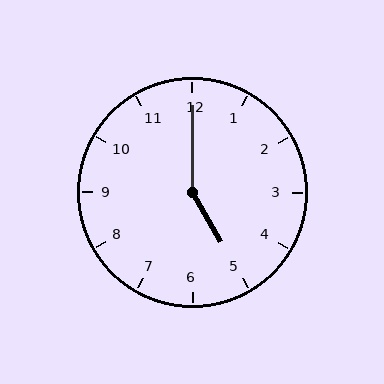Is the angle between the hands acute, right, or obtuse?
It is obtuse.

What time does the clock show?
5:00.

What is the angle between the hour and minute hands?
Approximately 150 degrees.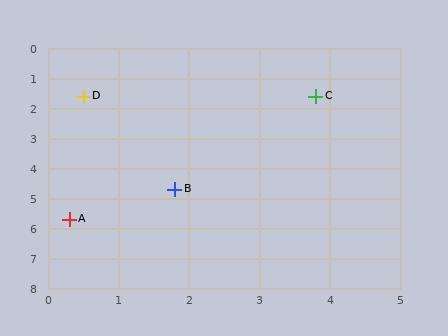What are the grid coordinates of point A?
Point A is at approximately (0.3, 5.7).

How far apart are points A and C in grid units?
Points A and C are about 5.4 grid units apart.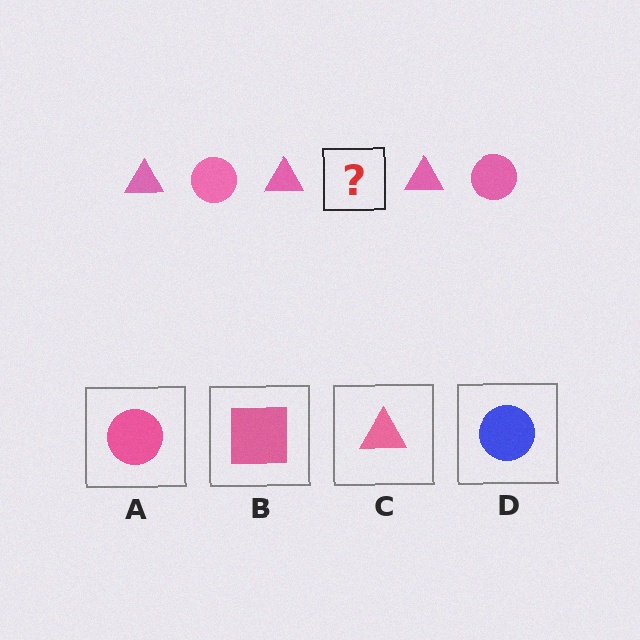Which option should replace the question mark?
Option A.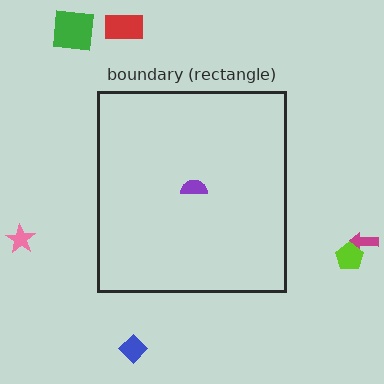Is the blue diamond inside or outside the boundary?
Outside.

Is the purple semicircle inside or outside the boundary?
Inside.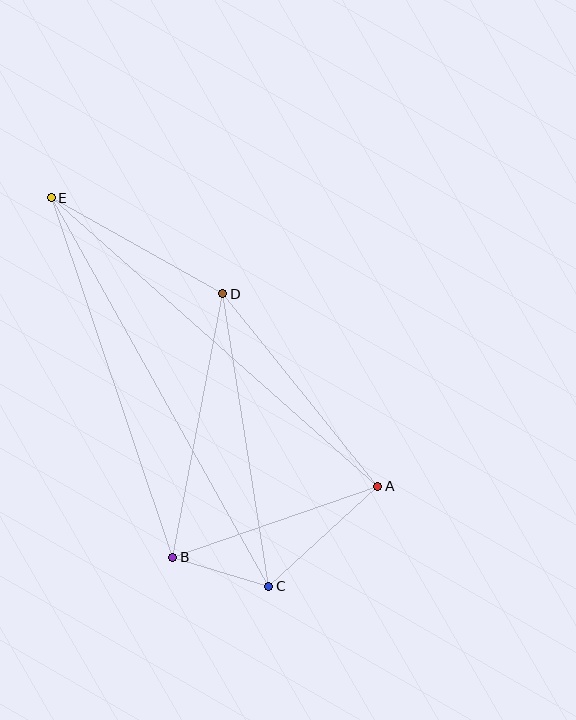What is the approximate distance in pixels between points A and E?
The distance between A and E is approximately 436 pixels.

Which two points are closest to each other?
Points B and C are closest to each other.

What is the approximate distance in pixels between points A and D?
The distance between A and D is approximately 247 pixels.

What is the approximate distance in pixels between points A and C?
The distance between A and C is approximately 148 pixels.